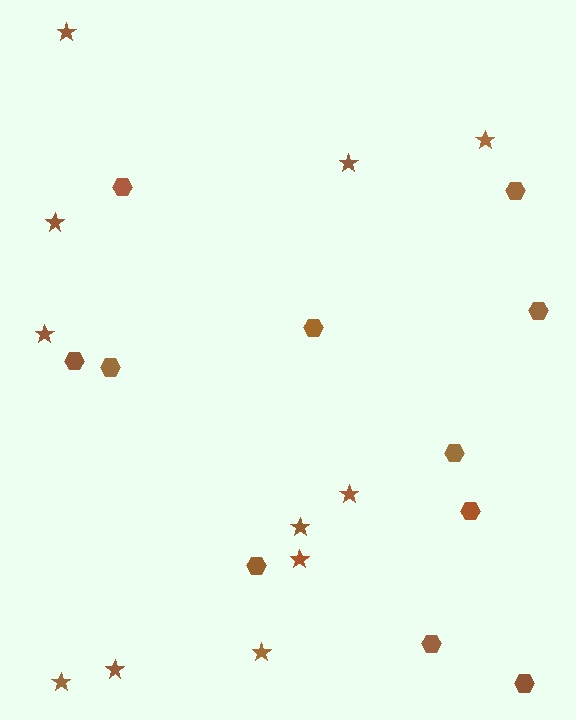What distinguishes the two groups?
There are 2 groups: one group of stars (11) and one group of hexagons (11).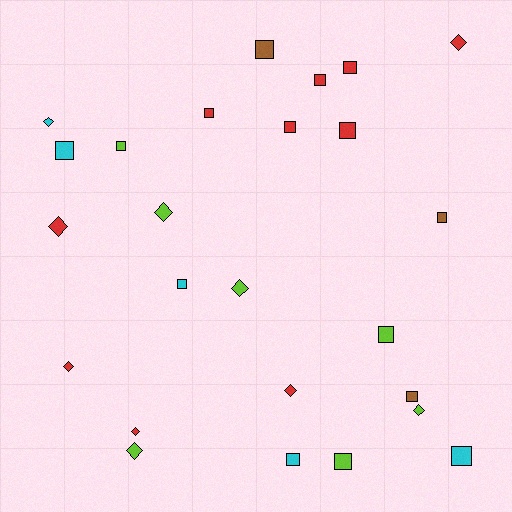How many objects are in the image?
There are 25 objects.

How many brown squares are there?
There are 3 brown squares.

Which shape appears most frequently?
Square, with 15 objects.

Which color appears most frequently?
Red, with 10 objects.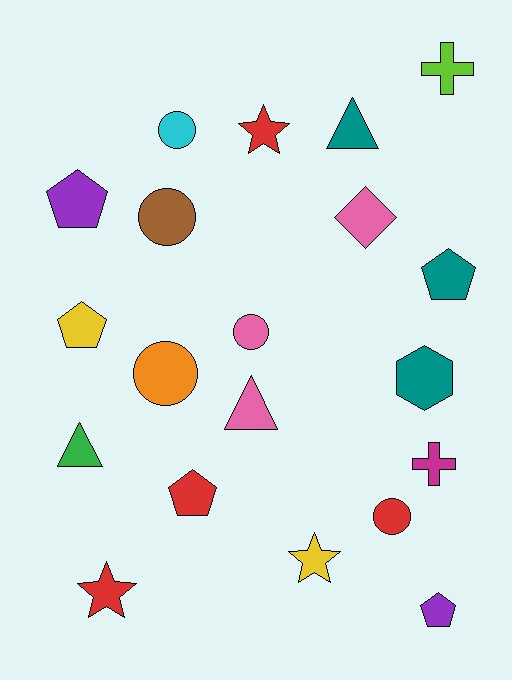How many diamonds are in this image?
There is 1 diamond.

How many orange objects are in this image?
There is 1 orange object.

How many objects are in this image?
There are 20 objects.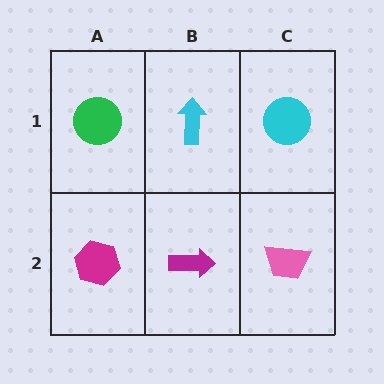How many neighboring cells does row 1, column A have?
2.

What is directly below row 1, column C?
A pink trapezoid.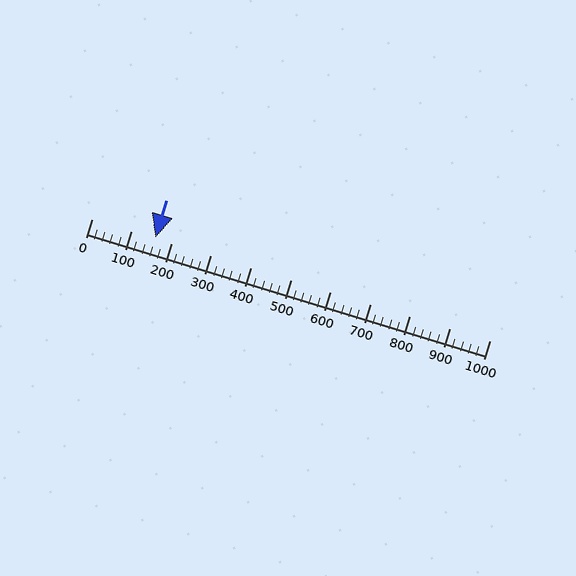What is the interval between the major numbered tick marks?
The major tick marks are spaced 100 units apart.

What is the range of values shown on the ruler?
The ruler shows values from 0 to 1000.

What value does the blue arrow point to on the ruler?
The blue arrow points to approximately 160.